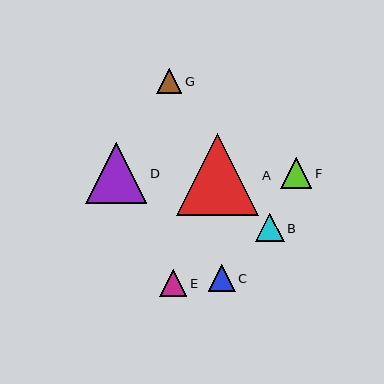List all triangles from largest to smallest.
From largest to smallest: A, D, F, B, E, C, G.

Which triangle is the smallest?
Triangle G is the smallest with a size of approximately 25 pixels.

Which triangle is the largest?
Triangle A is the largest with a size of approximately 82 pixels.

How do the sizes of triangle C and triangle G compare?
Triangle C and triangle G are approximately the same size.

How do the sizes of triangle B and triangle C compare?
Triangle B and triangle C are approximately the same size.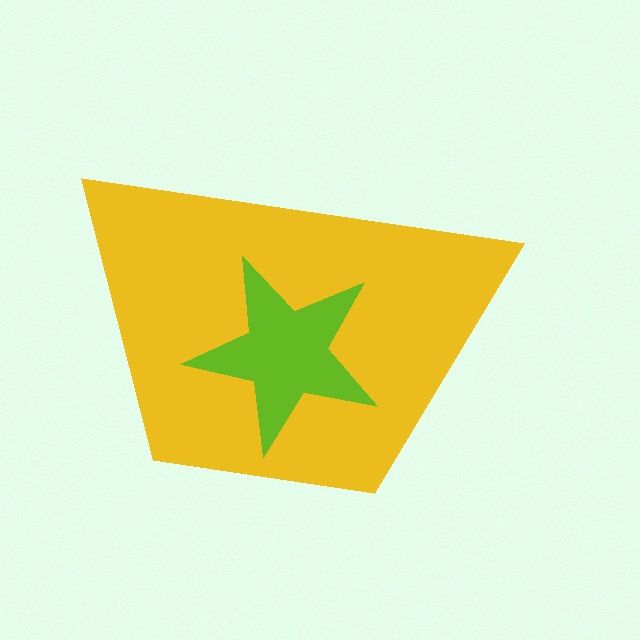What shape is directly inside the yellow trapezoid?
The lime star.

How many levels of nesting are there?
2.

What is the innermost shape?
The lime star.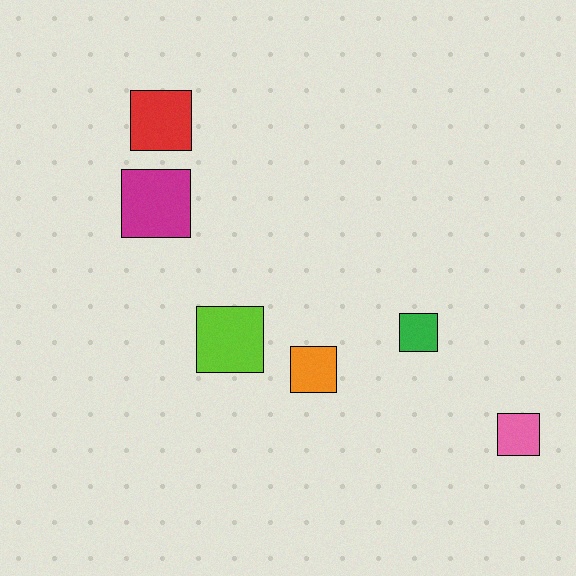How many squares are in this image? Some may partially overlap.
There are 6 squares.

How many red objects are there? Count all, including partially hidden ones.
There is 1 red object.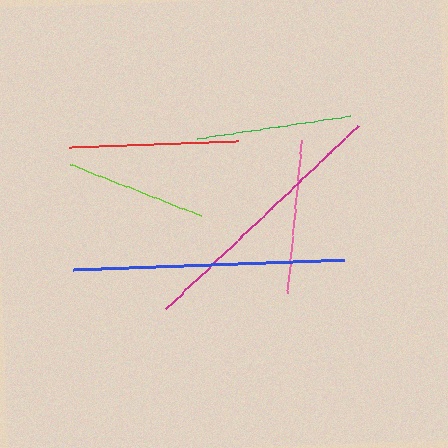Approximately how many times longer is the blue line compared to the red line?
The blue line is approximately 1.6 times the length of the red line.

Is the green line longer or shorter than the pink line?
The green line is longer than the pink line.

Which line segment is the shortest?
The lime line is the shortest at approximately 140 pixels.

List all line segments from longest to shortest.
From longest to shortest: blue, magenta, red, green, pink, lime.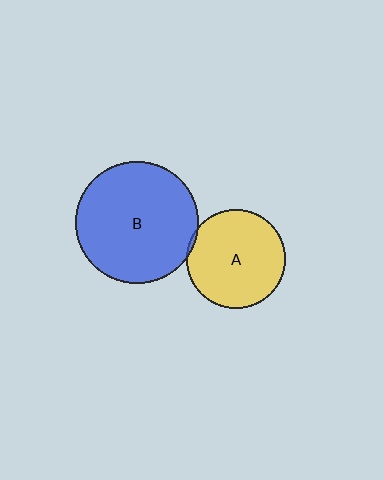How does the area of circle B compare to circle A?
Approximately 1.5 times.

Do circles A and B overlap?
Yes.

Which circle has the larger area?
Circle B (blue).